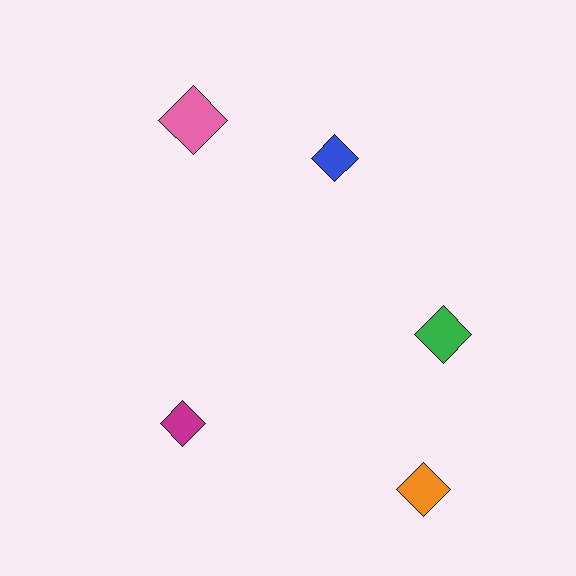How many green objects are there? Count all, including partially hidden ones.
There is 1 green object.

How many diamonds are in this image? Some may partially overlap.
There are 5 diamonds.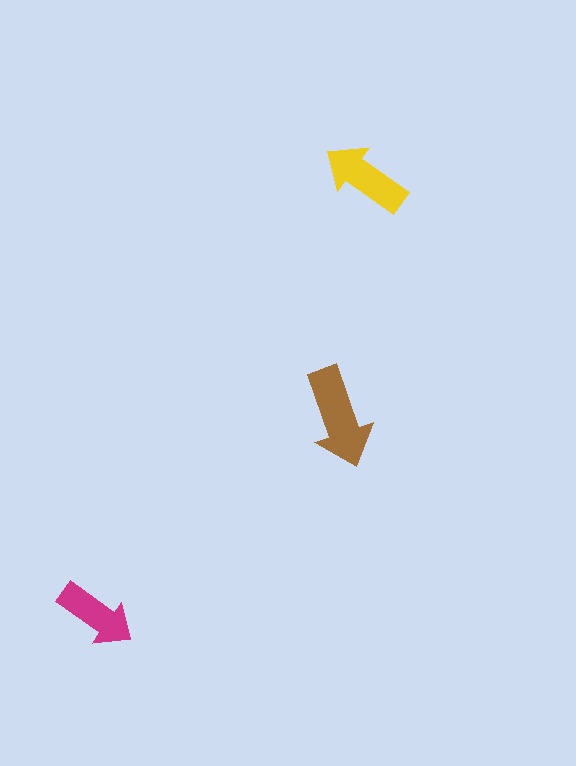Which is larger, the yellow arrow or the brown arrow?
The brown one.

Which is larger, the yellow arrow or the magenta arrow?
The yellow one.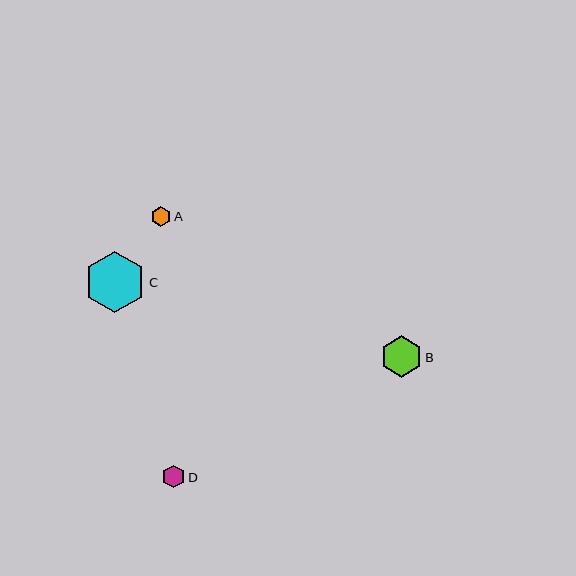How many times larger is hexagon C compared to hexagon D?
Hexagon C is approximately 2.7 times the size of hexagon D.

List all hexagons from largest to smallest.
From largest to smallest: C, B, D, A.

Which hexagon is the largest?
Hexagon C is the largest with a size of approximately 62 pixels.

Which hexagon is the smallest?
Hexagon A is the smallest with a size of approximately 20 pixels.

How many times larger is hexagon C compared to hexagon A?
Hexagon C is approximately 3.1 times the size of hexagon A.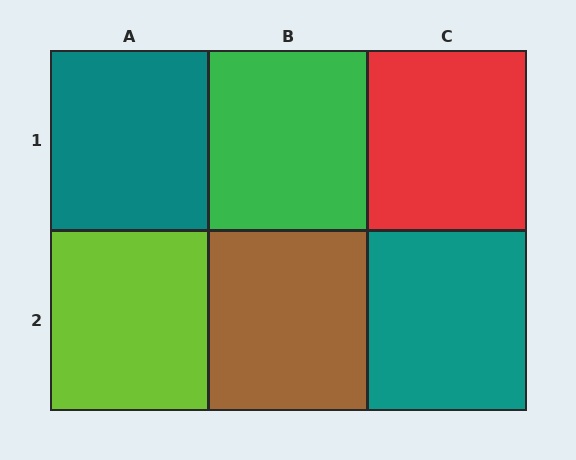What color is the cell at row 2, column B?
Brown.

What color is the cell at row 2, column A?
Lime.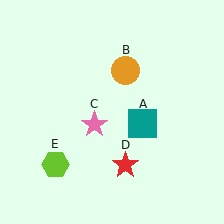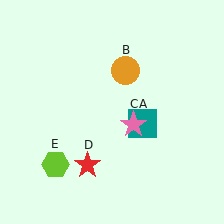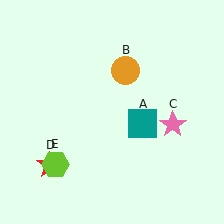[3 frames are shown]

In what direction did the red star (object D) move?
The red star (object D) moved left.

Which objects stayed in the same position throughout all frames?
Teal square (object A) and orange circle (object B) and lime hexagon (object E) remained stationary.